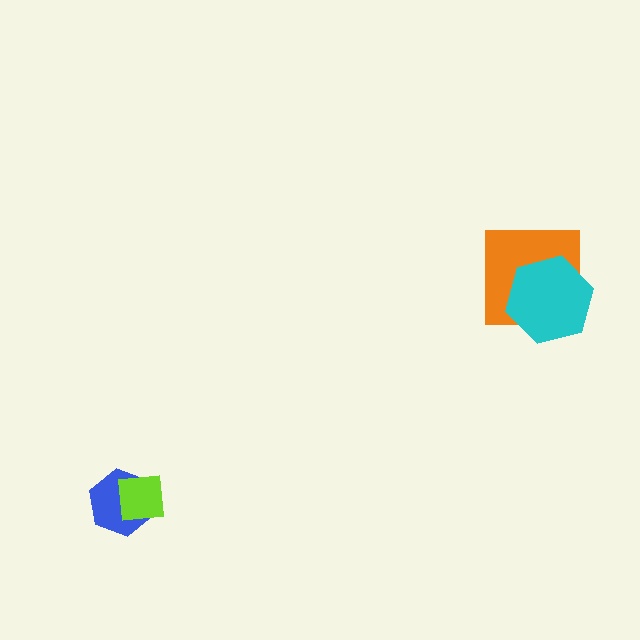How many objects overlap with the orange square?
1 object overlaps with the orange square.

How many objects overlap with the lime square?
1 object overlaps with the lime square.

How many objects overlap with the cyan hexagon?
1 object overlaps with the cyan hexagon.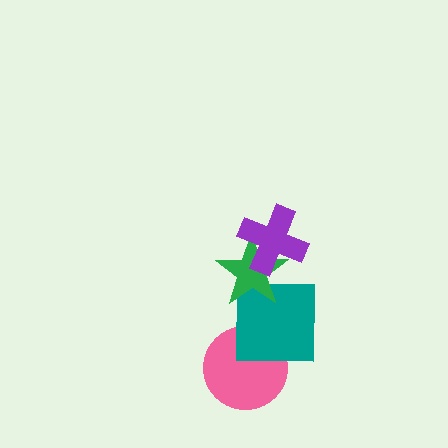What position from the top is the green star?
The green star is 2nd from the top.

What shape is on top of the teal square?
The green star is on top of the teal square.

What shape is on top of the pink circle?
The teal square is on top of the pink circle.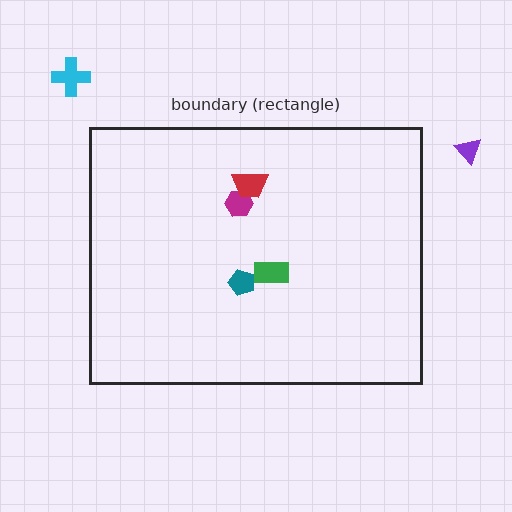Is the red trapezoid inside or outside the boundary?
Inside.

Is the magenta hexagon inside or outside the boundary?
Inside.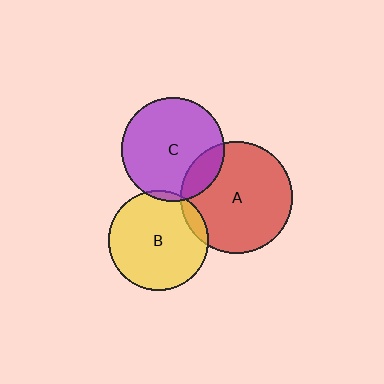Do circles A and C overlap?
Yes.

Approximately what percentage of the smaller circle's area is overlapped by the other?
Approximately 15%.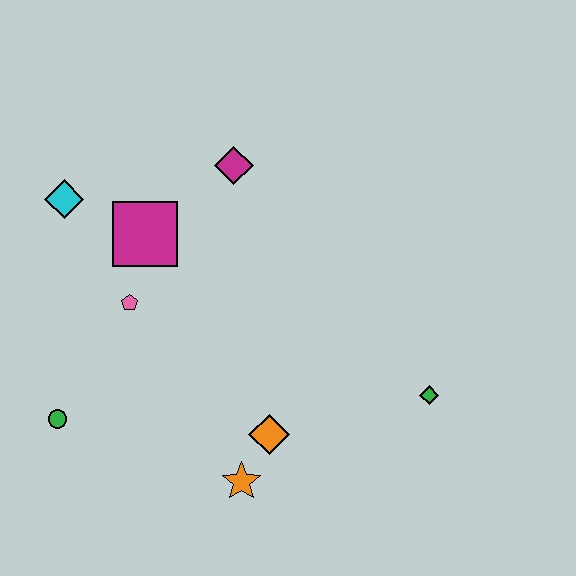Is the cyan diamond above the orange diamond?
Yes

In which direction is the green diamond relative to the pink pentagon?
The green diamond is to the right of the pink pentagon.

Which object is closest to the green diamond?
The orange diamond is closest to the green diamond.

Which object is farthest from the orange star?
The cyan diamond is farthest from the orange star.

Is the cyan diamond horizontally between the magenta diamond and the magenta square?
No